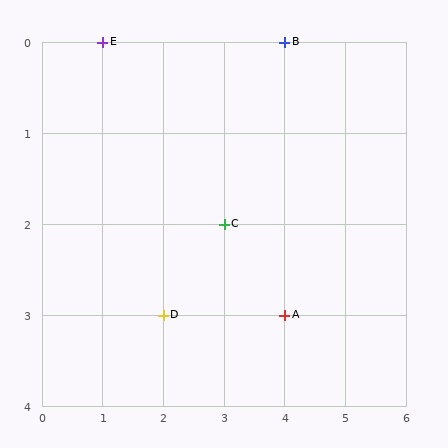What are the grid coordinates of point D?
Point D is at grid coordinates (2, 3).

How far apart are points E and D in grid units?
Points E and D are 1 column and 3 rows apart (about 3.2 grid units diagonally).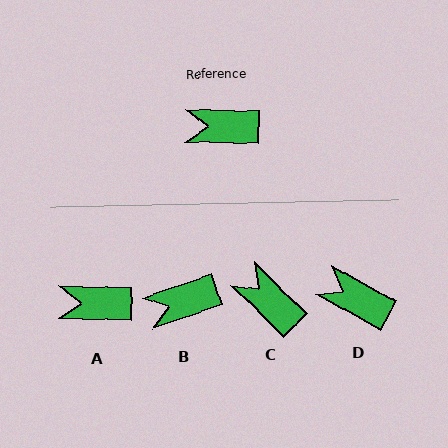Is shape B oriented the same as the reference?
No, it is off by about 20 degrees.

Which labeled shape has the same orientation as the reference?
A.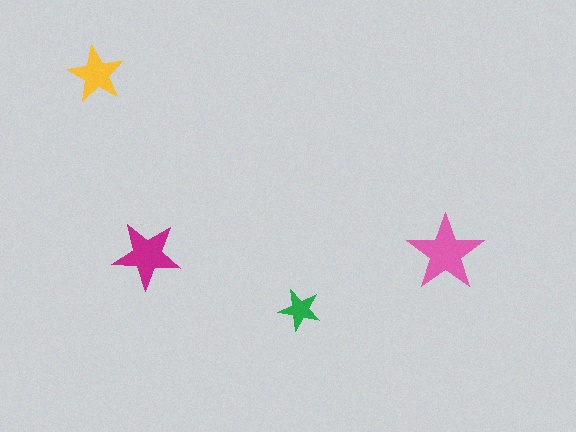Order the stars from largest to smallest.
the pink one, the magenta one, the yellow one, the green one.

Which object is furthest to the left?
The yellow star is leftmost.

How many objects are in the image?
There are 4 objects in the image.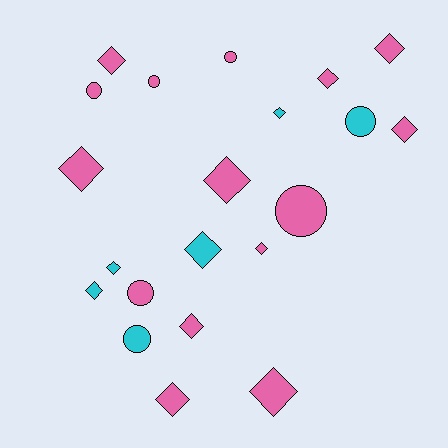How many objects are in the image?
There are 21 objects.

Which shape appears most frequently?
Diamond, with 14 objects.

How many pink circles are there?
There are 5 pink circles.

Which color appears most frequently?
Pink, with 15 objects.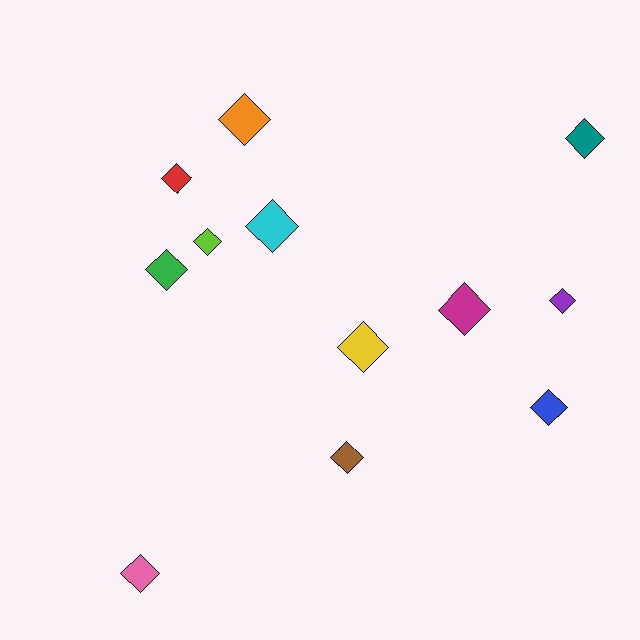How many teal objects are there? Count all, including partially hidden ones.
There is 1 teal object.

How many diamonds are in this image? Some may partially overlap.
There are 12 diamonds.